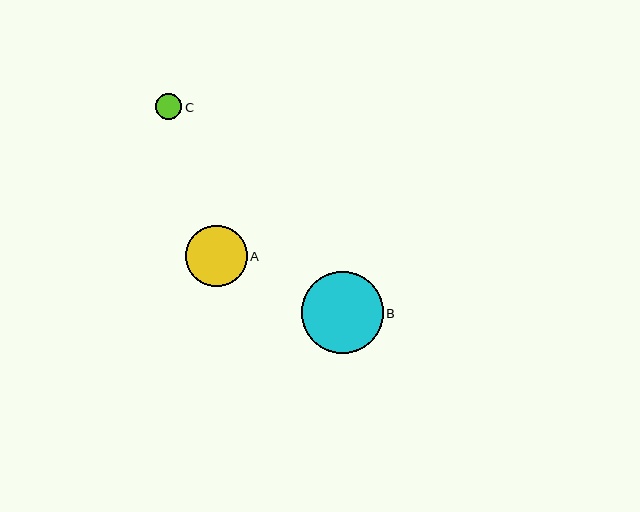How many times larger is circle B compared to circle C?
Circle B is approximately 3.1 times the size of circle C.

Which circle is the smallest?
Circle C is the smallest with a size of approximately 26 pixels.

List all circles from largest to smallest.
From largest to smallest: B, A, C.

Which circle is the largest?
Circle B is the largest with a size of approximately 82 pixels.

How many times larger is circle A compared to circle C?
Circle A is approximately 2.4 times the size of circle C.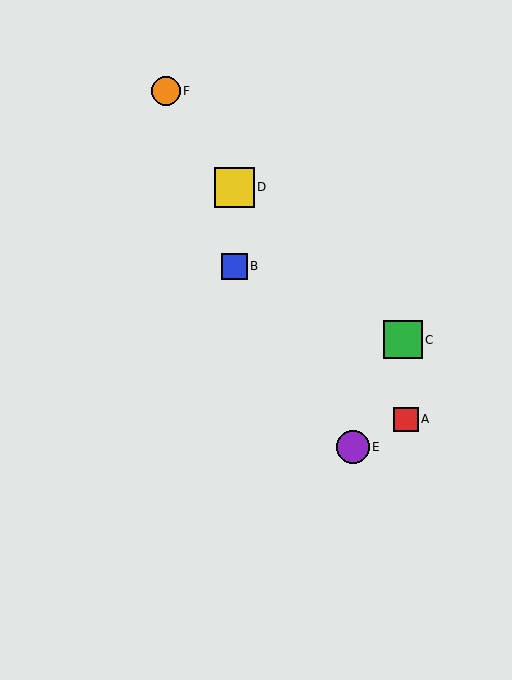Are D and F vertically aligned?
No, D is at x≈234 and F is at x≈166.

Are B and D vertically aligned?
Yes, both are at x≈234.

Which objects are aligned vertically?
Objects B, D are aligned vertically.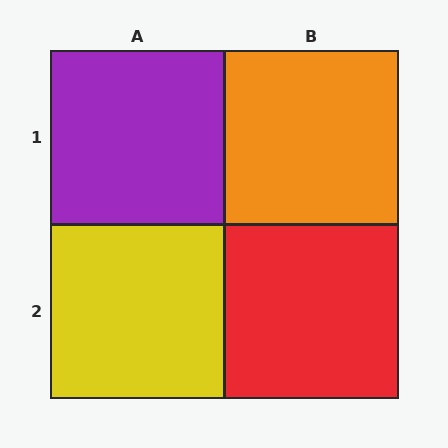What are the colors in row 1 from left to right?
Purple, orange.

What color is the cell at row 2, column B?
Red.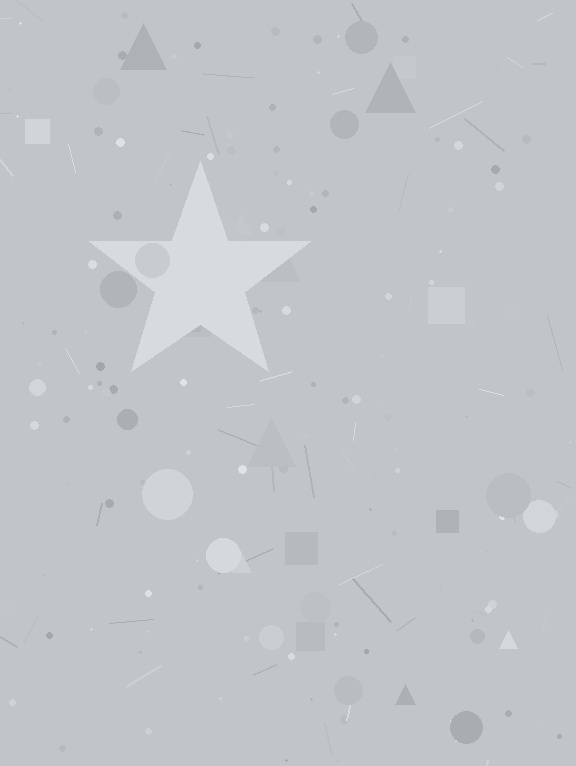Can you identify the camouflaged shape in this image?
The camouflaged shape is a star.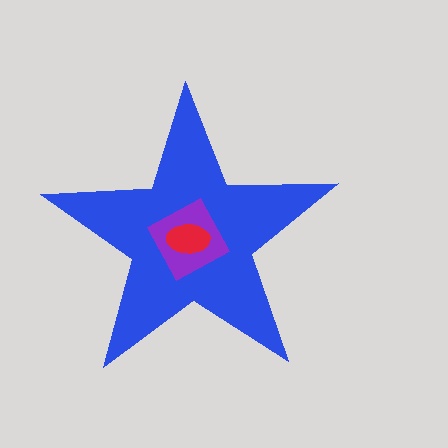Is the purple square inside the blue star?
Yes.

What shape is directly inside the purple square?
The red ellipse.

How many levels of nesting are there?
3.